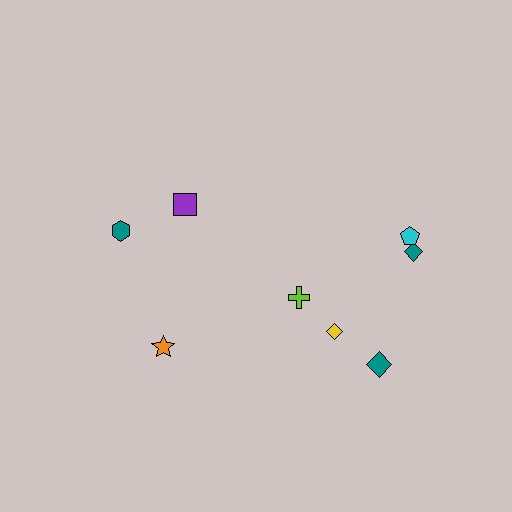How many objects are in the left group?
There are 3 objects.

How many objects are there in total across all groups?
There are 8 objects.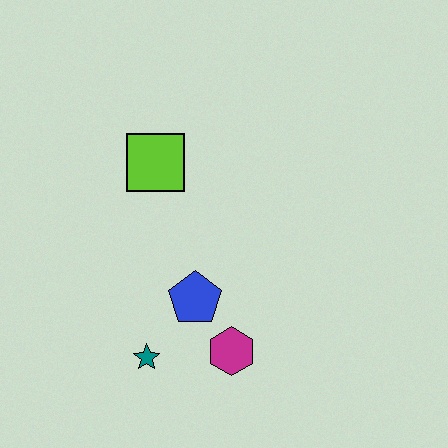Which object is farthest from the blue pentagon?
The lime square is farthest from the blue pentagon.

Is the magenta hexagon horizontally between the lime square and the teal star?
No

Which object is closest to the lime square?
The blue pentagon is closest to the lime square.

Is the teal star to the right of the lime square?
No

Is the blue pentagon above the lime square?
No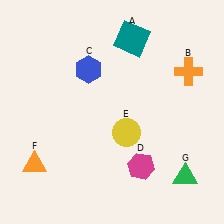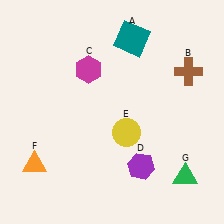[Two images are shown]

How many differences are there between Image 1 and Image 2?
There are 3 differences between the two images.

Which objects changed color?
B changed from orange to brown. C changed from blue to magenta. D changed from magenta to purple.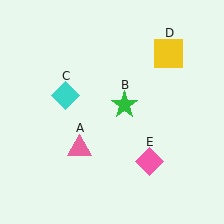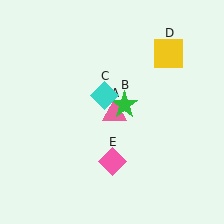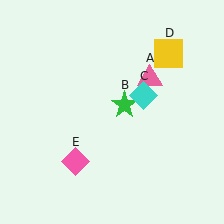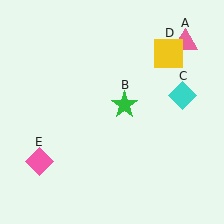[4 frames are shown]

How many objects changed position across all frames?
3 objects changed position: pink triangle (object A), cyan diamond (object C), pink diamond (object E).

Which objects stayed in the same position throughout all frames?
Green star (object B) and yellow square (object D) remained stationary.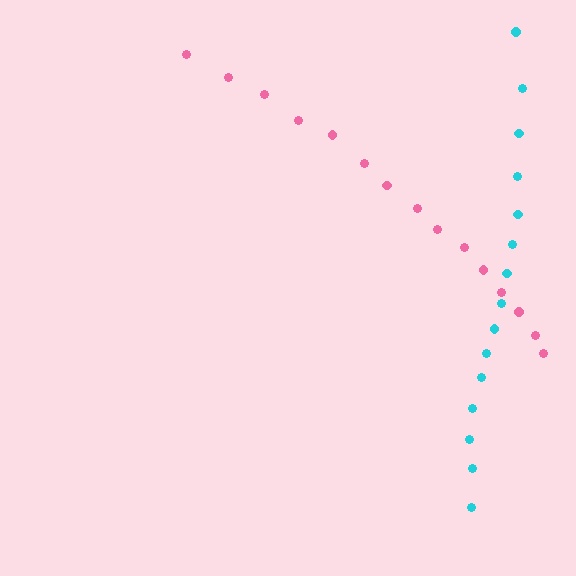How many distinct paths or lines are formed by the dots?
There are 2 distinct paths.